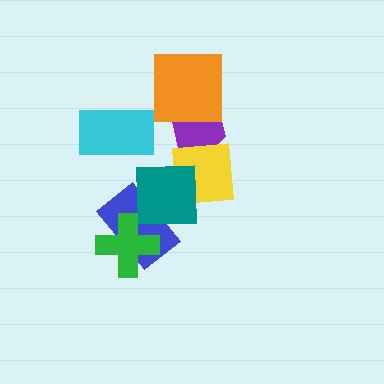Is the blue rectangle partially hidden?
Yes, it is partially covered by another shape.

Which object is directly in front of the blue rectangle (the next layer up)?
The teal square is directly in front of the blue rectangle.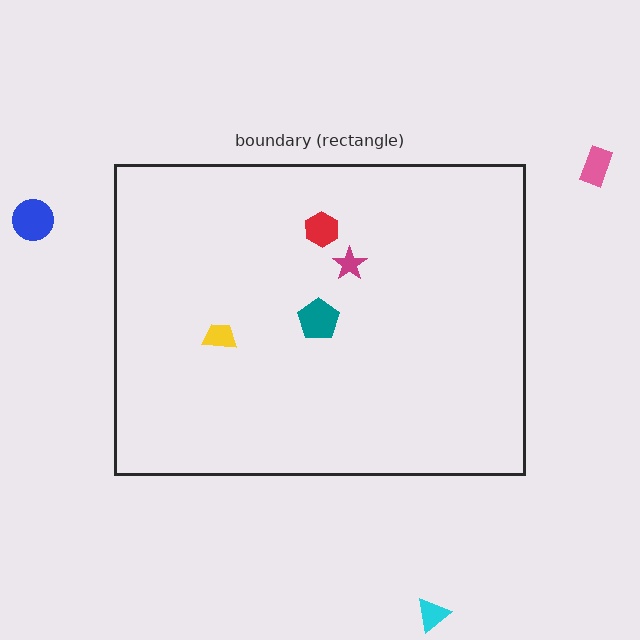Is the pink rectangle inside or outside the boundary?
Outside.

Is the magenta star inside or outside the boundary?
Inside.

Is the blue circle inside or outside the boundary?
Outside.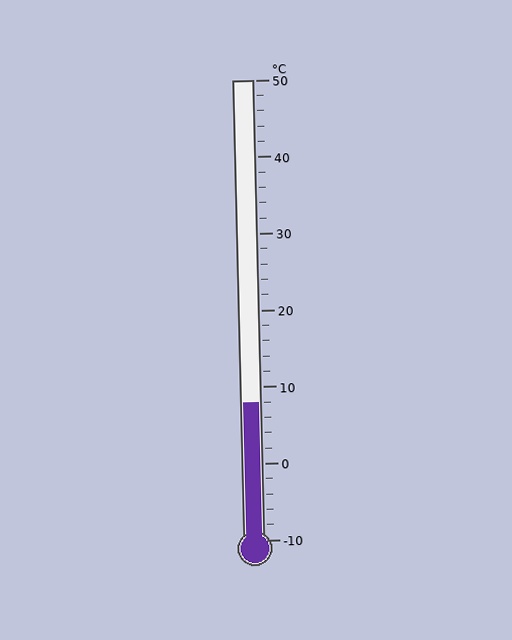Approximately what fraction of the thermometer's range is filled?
The thermometer is filled to approximately 30% of its range.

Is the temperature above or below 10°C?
The temperature is below 10°C.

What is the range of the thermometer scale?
The thermometer scale ranges from -10°C to 50°C.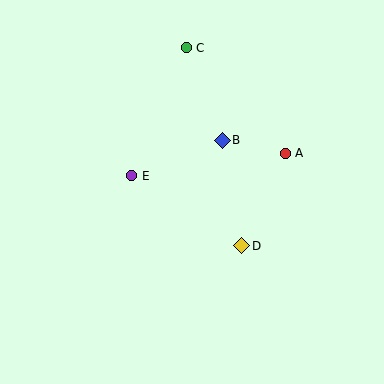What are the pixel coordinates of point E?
Point E is at (132, 176).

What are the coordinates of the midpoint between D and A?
The midpoint between D and A is at (263, 200).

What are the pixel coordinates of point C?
Point C is at (186, 48).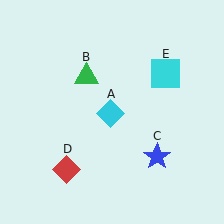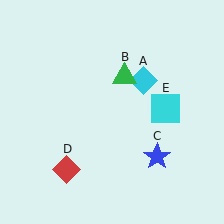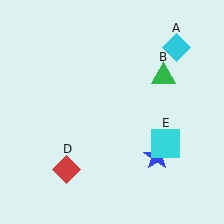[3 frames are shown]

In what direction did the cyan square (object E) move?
The cyan square (object E) moved down.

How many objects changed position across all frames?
3 objects changed position: cyan diamond (object A), green triangle (object B), cyan square (object E).